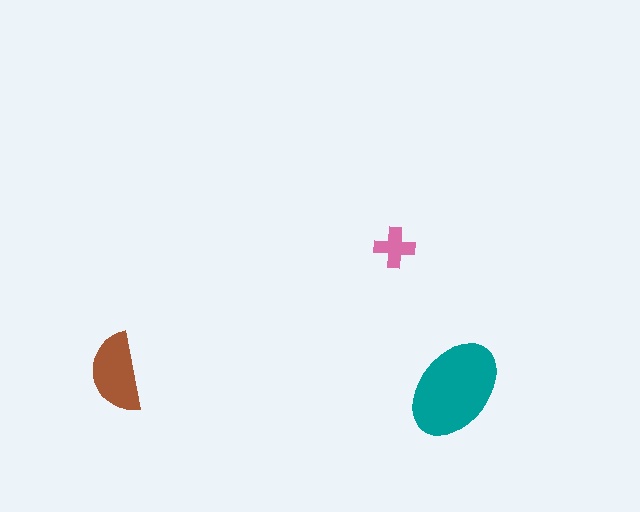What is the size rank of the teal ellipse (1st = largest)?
1st.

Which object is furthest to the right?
The teal ellipse is rightmost.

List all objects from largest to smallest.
The teal ellipse, the brown semicircle, the pink cross.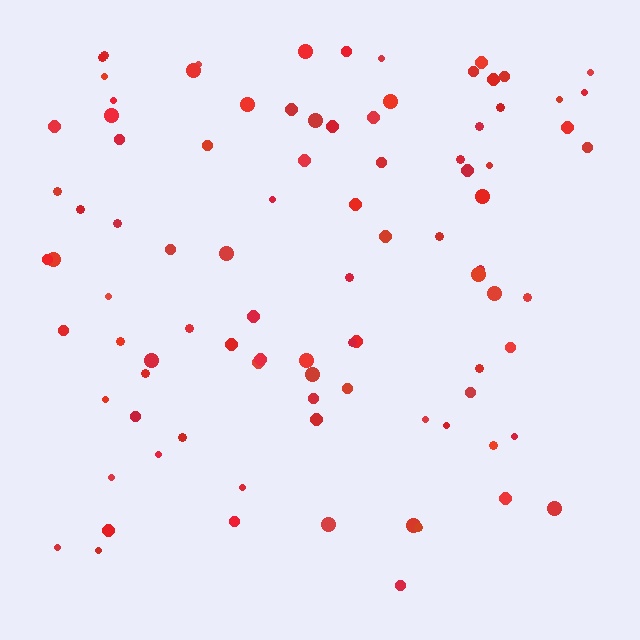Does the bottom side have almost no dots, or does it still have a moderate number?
Still a moderate number, just noticeably fewer than the top.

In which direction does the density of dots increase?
From bottom to top, with the top side densest.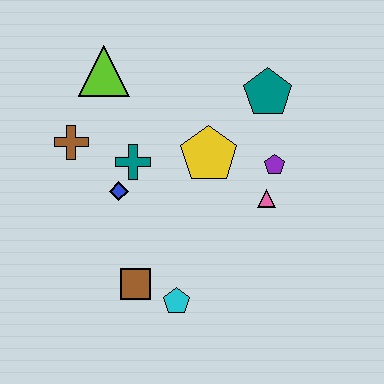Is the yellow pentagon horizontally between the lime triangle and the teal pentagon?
Yes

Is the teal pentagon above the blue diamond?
Yes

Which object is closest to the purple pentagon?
The pink triangle is closest to the purple pentagon.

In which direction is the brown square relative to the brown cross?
The brown square is below the brown cross.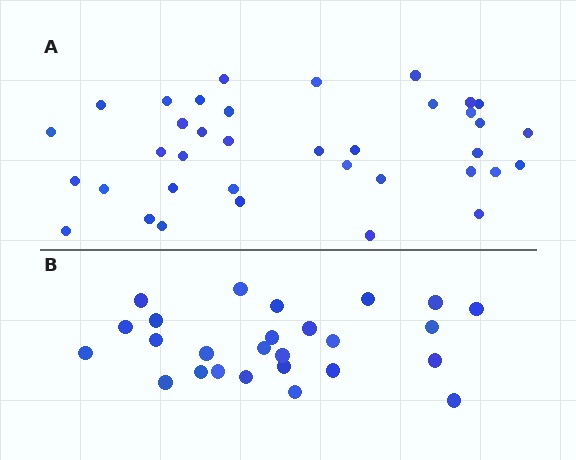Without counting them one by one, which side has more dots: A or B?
Region A (the top region) has more dots.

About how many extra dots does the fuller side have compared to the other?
Region A has roughly 12 or so more dots than region B.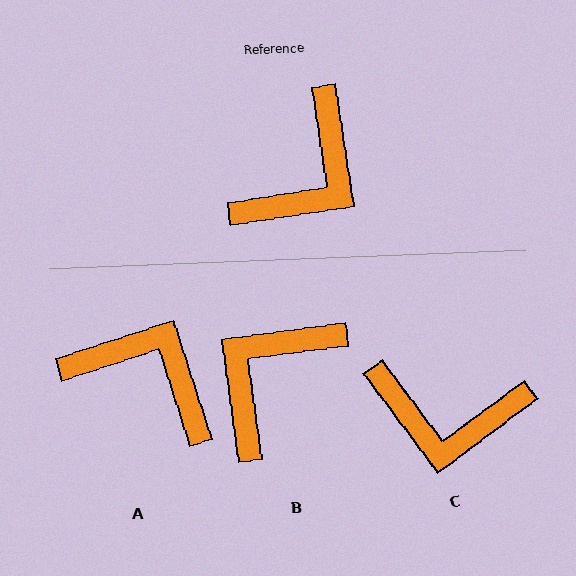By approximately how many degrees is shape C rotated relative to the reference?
Approximately 62 degrees clockwise.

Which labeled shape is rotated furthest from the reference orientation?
B, about 179 degrees away.